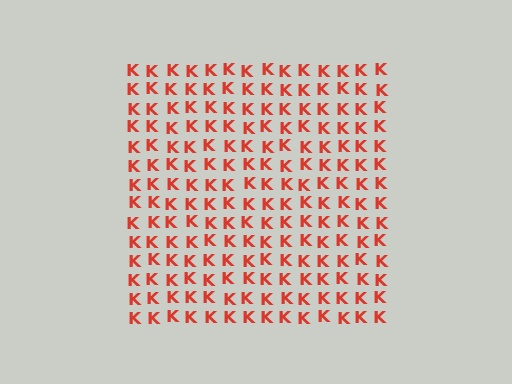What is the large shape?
The large shape is a square.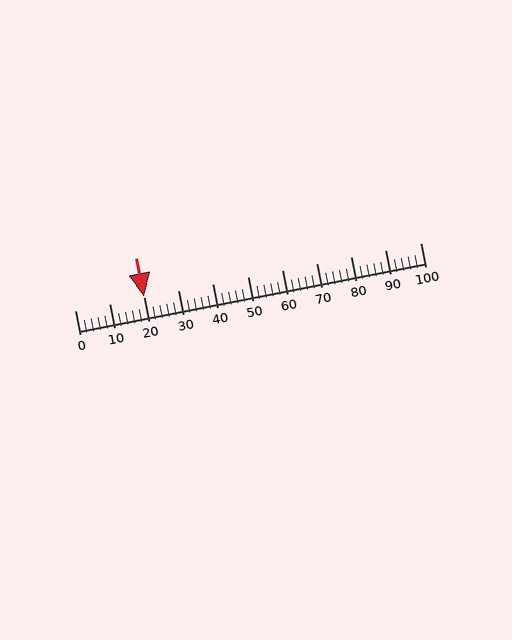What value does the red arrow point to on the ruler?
The red arrow points to approximately 20.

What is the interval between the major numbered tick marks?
The major tick marks are spaced 10 units apart.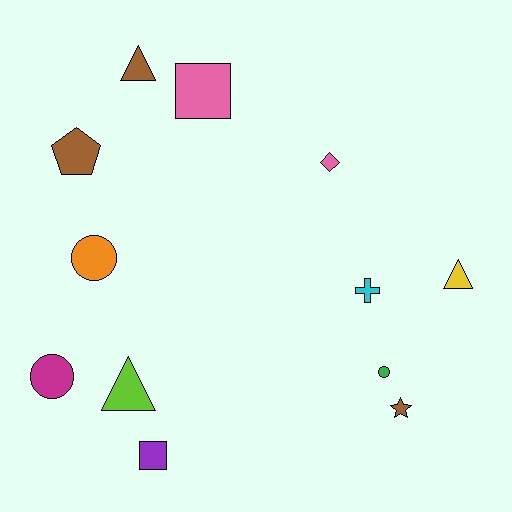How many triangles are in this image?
There are 3 triangles.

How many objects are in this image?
There are 12 objects.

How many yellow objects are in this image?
There is 1 yellow object.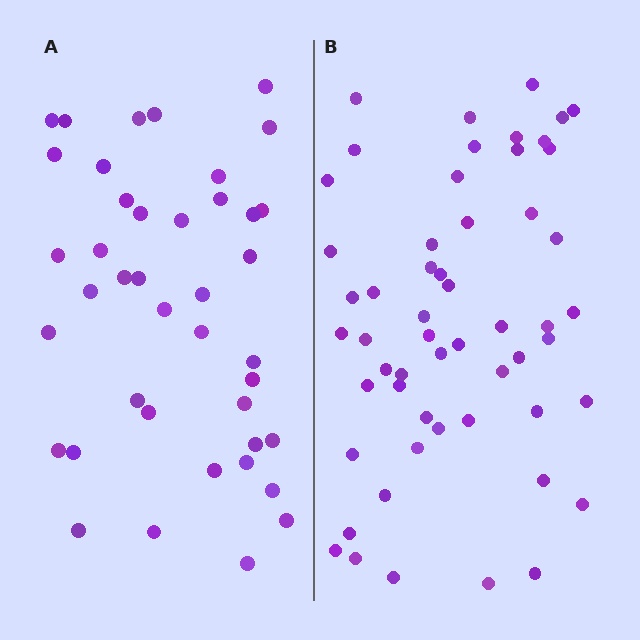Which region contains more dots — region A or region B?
Region B (the right region) has more dots.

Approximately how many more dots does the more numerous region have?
Region B has approximately 15 more dots than region A.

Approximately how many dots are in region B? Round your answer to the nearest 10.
About 60 dots. (The exact count is 55, which rounds to 60.)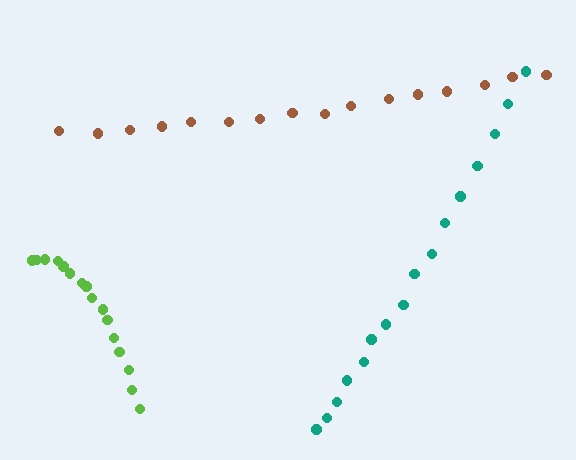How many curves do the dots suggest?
There are 3 distinct paths.